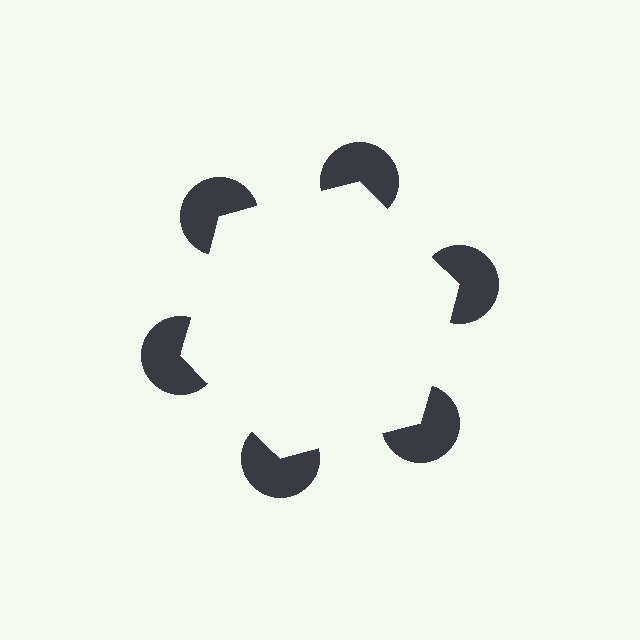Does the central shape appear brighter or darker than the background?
It typically appears slightly brighter than the background, even though no actual brightness change is drawn.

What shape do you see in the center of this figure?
An illusory hexagon — its edges are inferred from the aligned wedge cuts in the pac-man discs, not physically drawn.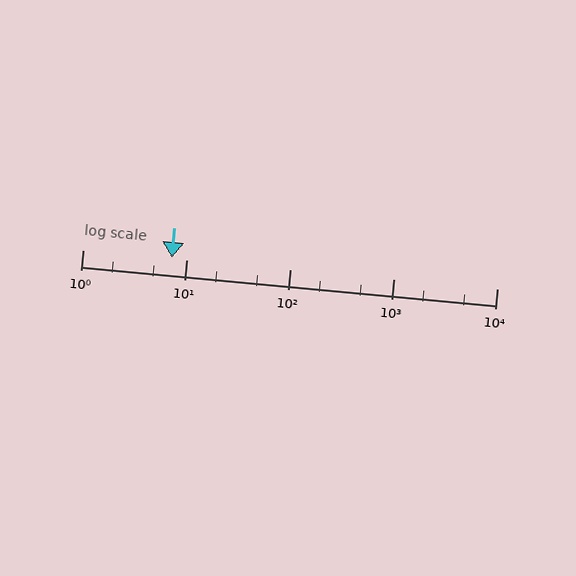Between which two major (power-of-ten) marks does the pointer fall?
The pointer is between 1 and 10.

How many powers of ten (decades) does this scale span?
The scale spans 4 decades, from 1 to 10000.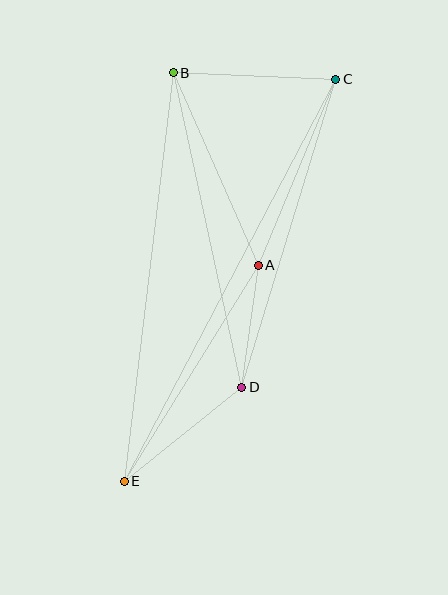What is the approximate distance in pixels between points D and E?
The distance between D and E is approximately 150 pixels.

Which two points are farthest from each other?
Points C and E are farthest from each other.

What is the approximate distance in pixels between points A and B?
The distance between A and B is approximately 210 pixels.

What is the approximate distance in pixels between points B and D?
The distance between B and D is approximately 322 pixels.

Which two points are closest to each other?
Points A and D are closest to each other.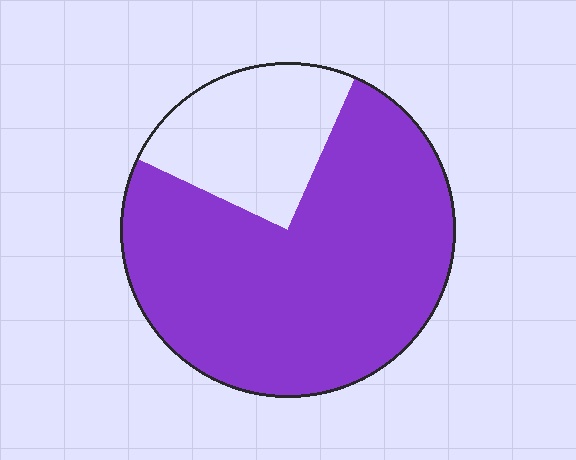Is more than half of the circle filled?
Yes.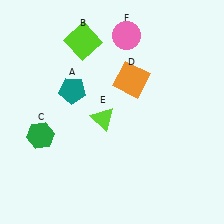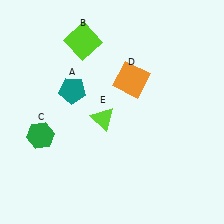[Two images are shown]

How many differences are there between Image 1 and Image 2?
There is 1 difference between the two images.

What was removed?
The pink circle (F) was removed in Image 2.